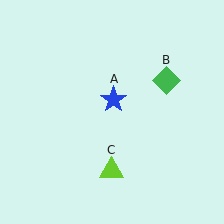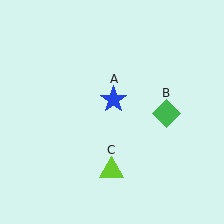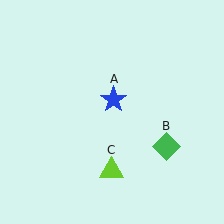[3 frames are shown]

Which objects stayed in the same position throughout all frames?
Blue star (object A) and lime triangle (object C) remained stationary.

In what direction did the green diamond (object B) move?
The green diamond (object B) moved down.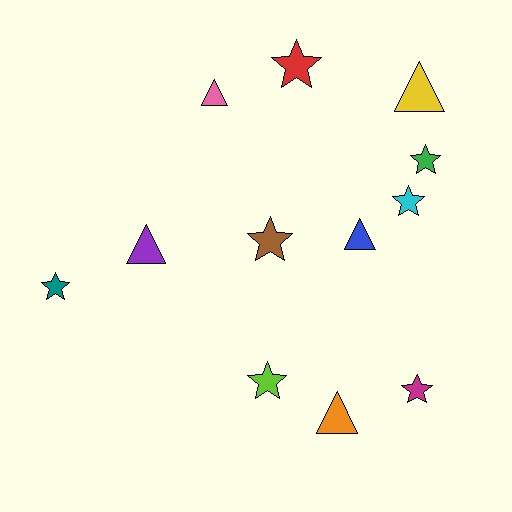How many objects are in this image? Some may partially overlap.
There are 12 objects.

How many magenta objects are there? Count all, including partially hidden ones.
There is 1 magenta object.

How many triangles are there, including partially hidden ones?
There are 5 triangles.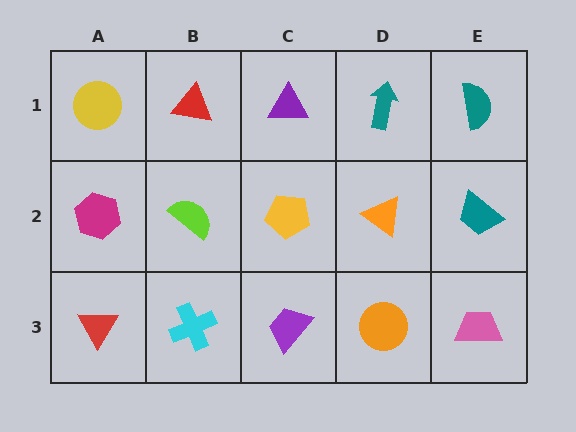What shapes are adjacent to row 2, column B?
A red triangle (row 1, column B), a cyan cross (row 3, column B), a magenta hexagon (row 2, column A), a yellow pentagon (row 2, column C).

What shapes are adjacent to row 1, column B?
A lime semicircle (row 2, column B), a yellow circle (row 1, column A), a purple triangle (row 1, column C).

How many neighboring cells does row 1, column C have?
3.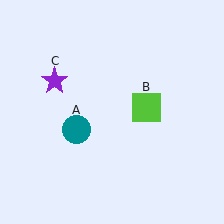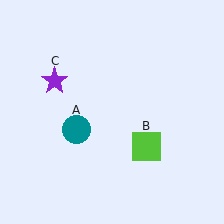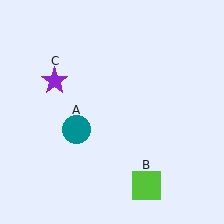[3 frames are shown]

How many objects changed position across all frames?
1 object changed position: lime square (object B).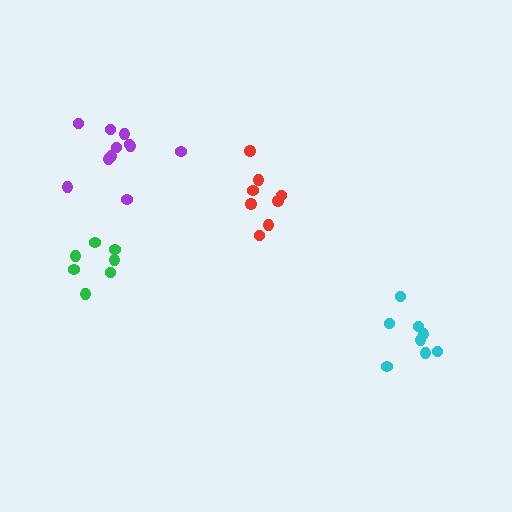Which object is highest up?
The purple cluster is topmost.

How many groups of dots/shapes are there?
There are 4 groups.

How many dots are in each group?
Group 1: 8 dots, Group 2: 11 dots, Group 3: 7 dots, Group 4: 8 dots (34 total).